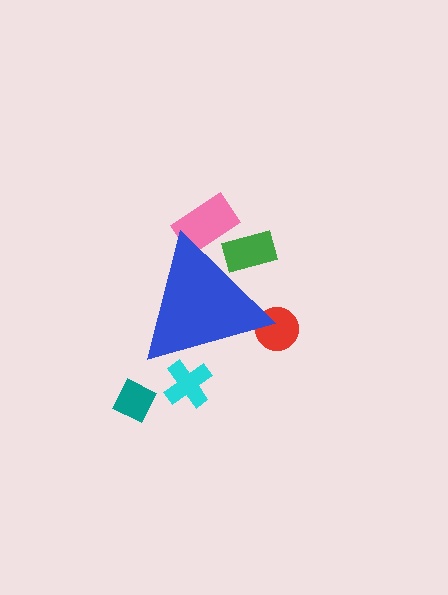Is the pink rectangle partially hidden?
Yes, the pink rectangle is partially hidden behind the blue triangle.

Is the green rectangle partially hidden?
Yes, the green rectangle is partially hidden behind the blue triangle.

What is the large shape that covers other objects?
A blue triangle.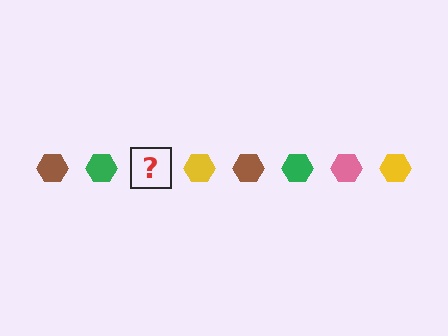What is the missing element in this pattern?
The missing element is a pink hexagon.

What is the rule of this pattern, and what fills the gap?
The rule is that the pattern cycles through brown, green, pink, yellow hexagons. The gap should be filled with a pink hexagon.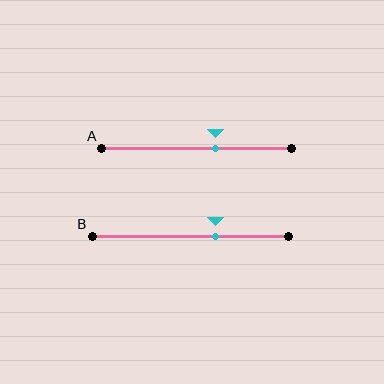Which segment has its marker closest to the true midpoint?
Segment A has its marker closest to the true midpoint.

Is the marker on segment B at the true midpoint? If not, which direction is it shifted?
No, the marker on segment B is shifted to the right by about 13% of the segment length.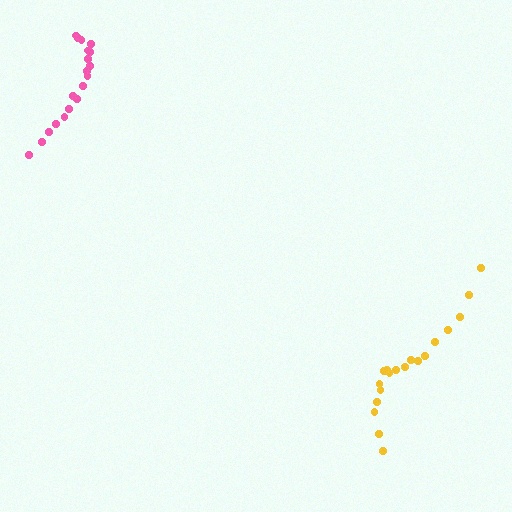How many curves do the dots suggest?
There are 2 distinct paths.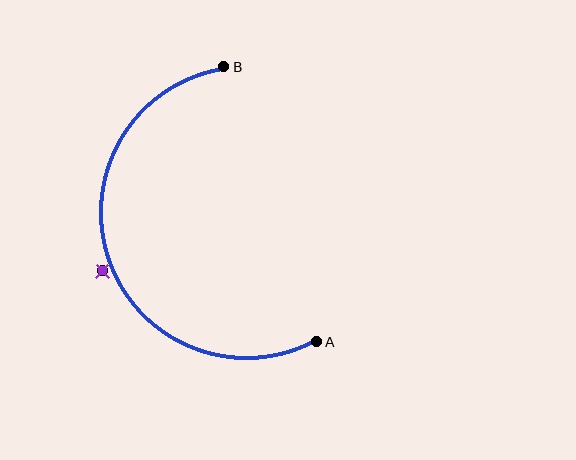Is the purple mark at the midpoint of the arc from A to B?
No — the purple mark does not lie on the arc at all. It sits slightly outside the curve.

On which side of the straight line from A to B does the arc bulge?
The arc bulges to the left of the straight line connecting A and B.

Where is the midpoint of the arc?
The arc midpoint is the point on the curve farthest from the straight line joining A and B. It sits to the left of that line.